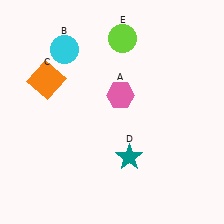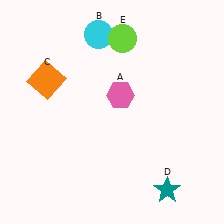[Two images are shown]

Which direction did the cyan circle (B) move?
The cyan circle (B) moved right.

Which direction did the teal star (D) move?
The teal star (D) moved right.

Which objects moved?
The objects that moved are: the cyan circle (B), the teal star (D).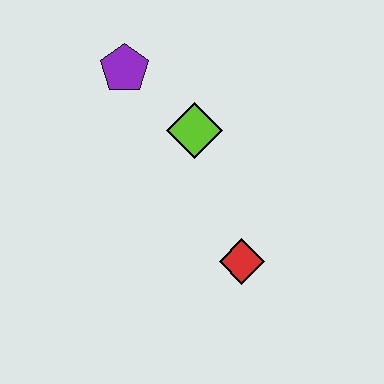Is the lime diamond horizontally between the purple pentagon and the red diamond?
Yes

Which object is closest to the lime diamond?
The purple pentagon is closest to the lime diamond.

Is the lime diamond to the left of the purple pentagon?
No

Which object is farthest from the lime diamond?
The red diamond is farthest from the lime diamond.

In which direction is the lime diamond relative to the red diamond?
The lime diamond is above the red diamond.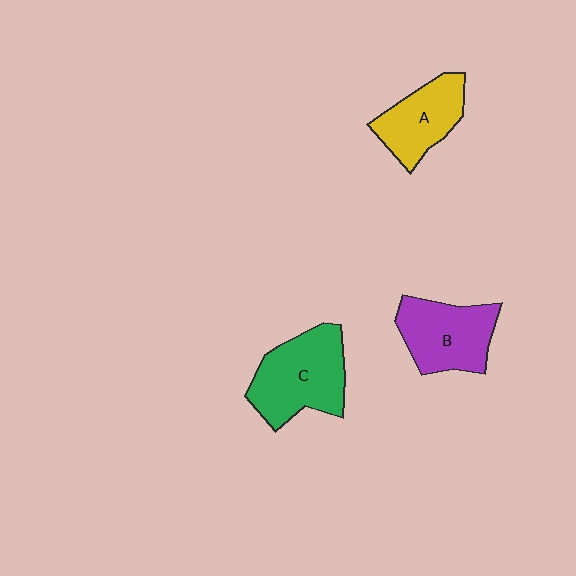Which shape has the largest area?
Shape C (green).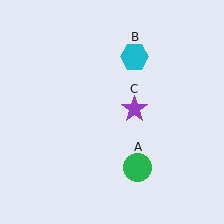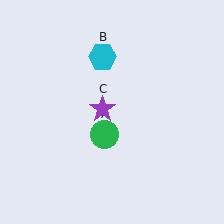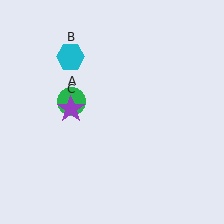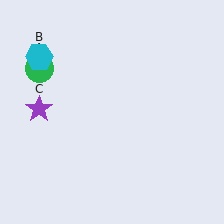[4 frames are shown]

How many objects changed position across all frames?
3 objects changed position: green circle (object A), cyan hexagon (object B), purple star (object C).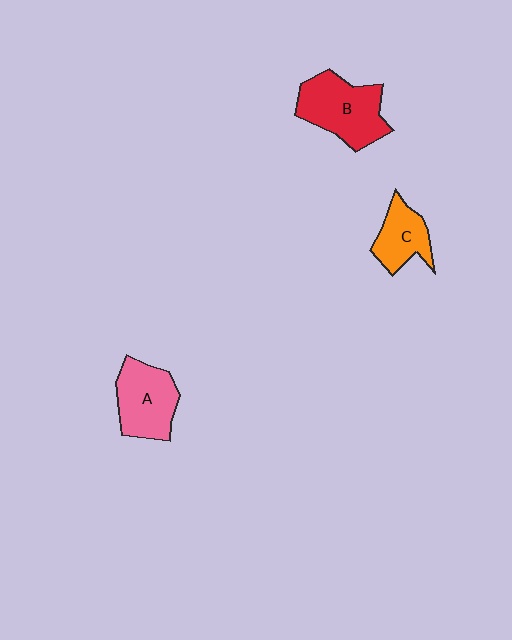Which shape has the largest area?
Shape B (red).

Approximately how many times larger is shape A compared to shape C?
Approximately 1.4 times.